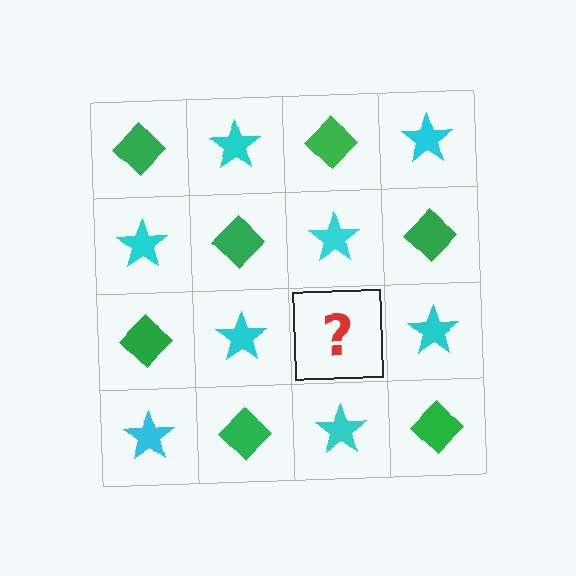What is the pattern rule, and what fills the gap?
The rule is that it alternates green diamond and cyan star in a checkerboard pattern. The gap should be filled with a green diamond.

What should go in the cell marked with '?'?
The missing cell should contain a green diamond.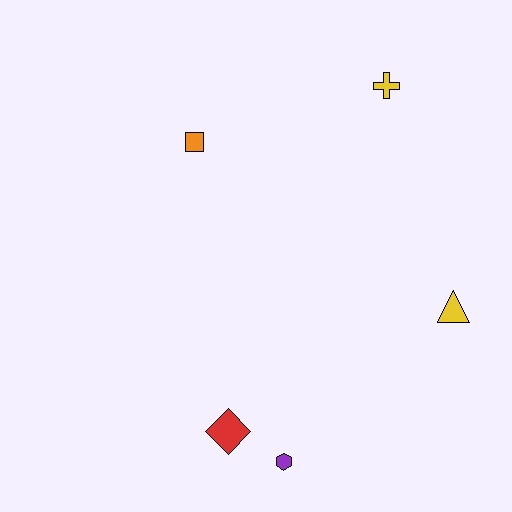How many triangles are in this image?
There is 1 triangle.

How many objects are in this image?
There are 5 objects.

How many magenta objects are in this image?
There are no magenta objects.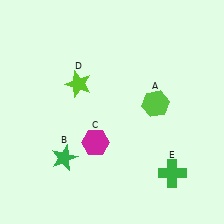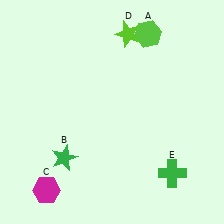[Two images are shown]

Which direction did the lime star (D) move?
The lime star (D) moved up.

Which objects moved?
The objects that moved are: the lime hexagon (A), the magenta hexagon (C), the lime star (D).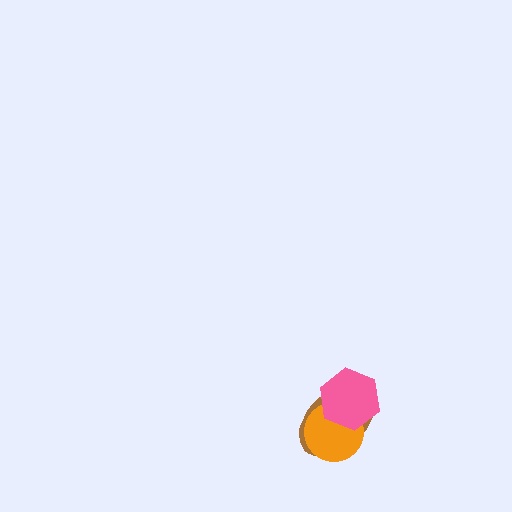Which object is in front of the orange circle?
The pink hexagon is in front of the orange circle.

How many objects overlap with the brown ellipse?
2 objects overlap with the brown ellipse.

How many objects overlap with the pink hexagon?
2 objects overlap with the pink hexagon.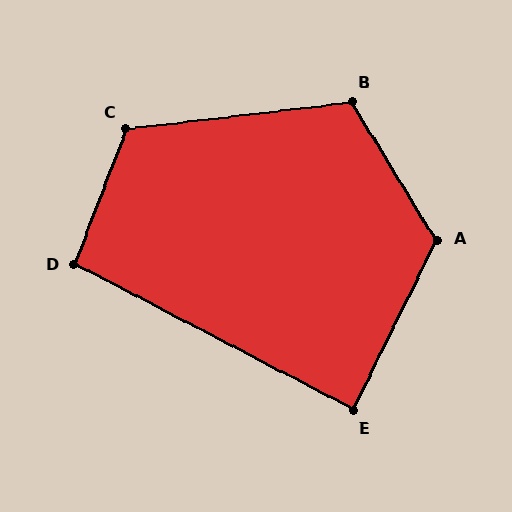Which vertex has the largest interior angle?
A, at approximately 122 degrees.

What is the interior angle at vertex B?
Approximately 115 degrees (obtuse).